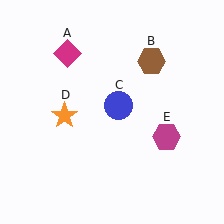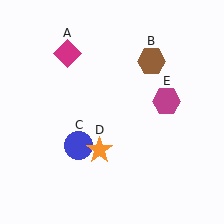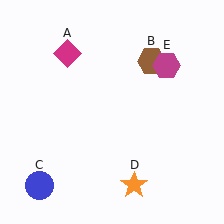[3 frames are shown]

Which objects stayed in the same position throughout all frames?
Magenta diamond (object A) and brown hexagon (object B) remained stationary.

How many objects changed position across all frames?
3 objects changed position: blue circle (object C), orange star (object D), magenta hexagon (object E).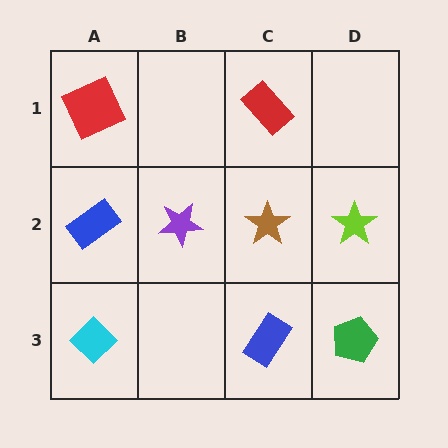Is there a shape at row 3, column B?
No, that cell is empty.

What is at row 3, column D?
A green pentagon.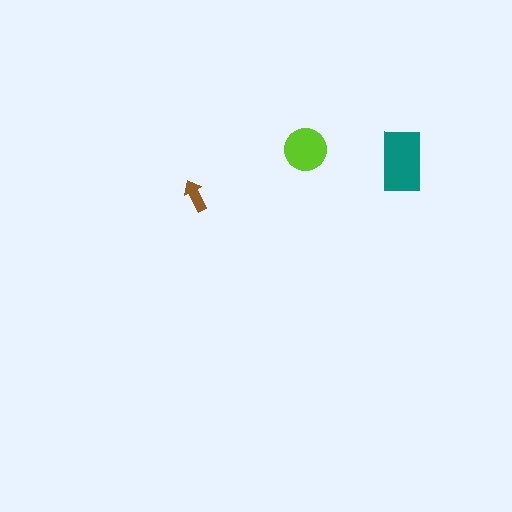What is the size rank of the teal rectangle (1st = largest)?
1st.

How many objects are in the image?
There are 3 objects in the image.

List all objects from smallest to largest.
The brown arrow, the lime circle, the teal rectangle.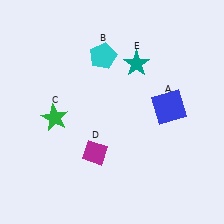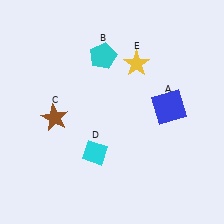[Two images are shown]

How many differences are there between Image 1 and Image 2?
There are 3 differences between the two images.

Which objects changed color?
C changed from green to brown. D changed from magenta to cyan. E changed from teal to yellow.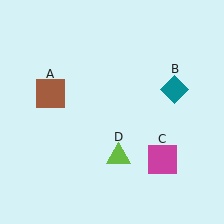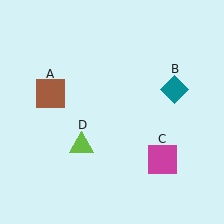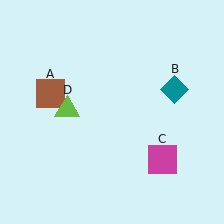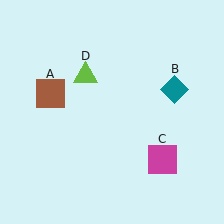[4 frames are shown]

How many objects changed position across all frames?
1 object changed position: lime triangle (object D).